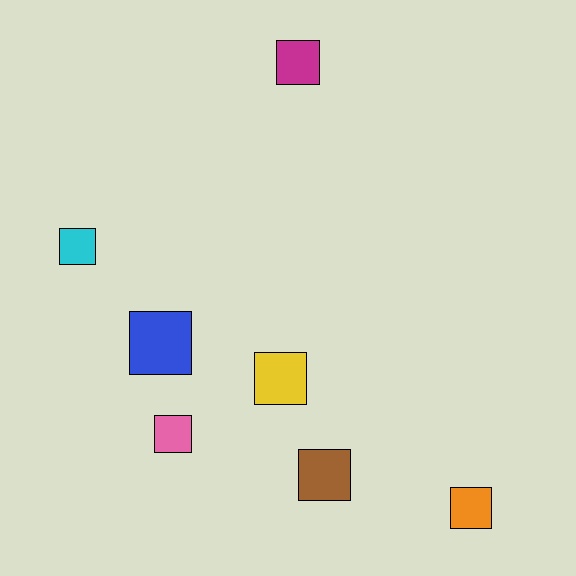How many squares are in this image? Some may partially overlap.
There are 7 squares.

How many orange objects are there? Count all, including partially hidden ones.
There is 1 orange object.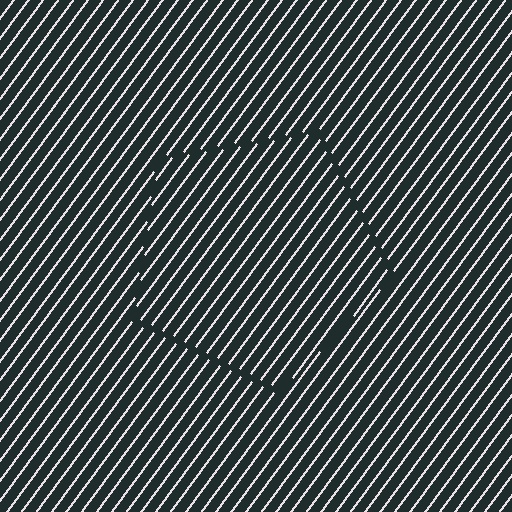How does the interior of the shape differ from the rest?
The interior of the shape contains the same grating, shifted by half a period — the contour is defined by the phase discontinuity where line-ends from the inner and outer gratings abut.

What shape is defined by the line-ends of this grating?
An illusory pentagon. The interior of the shape contains the same grating, shifted by half a period — the contour is defined by the phase discontinuity where line-ends from the inner and outer gratings abut.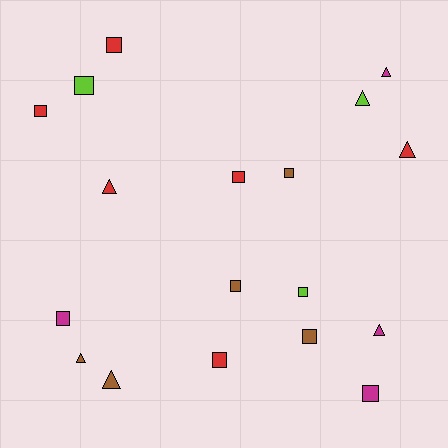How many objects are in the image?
There are 18 objects.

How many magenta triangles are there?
There are 2 magenta triangles.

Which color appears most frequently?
Red, with 6 objects.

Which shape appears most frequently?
Square, with 11 objects.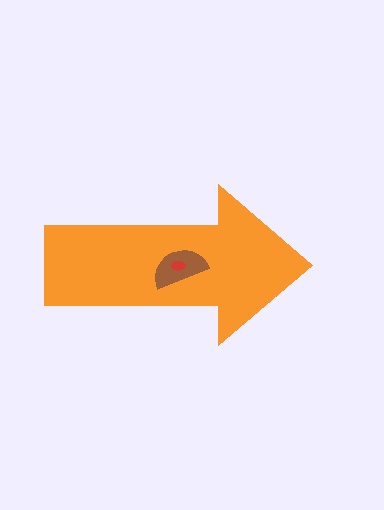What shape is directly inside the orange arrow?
The brown semicircle.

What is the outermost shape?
The orange arrow.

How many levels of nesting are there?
3.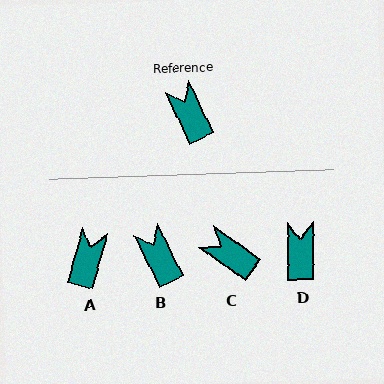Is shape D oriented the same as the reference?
No, it is off by about 26 degrees.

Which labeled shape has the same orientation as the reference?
B.